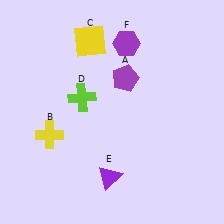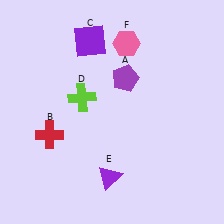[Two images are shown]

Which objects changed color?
B changed from yellow to red. C changed from yellow to purple. F changed from purple to pink.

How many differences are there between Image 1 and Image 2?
There are 3 differences between the two images.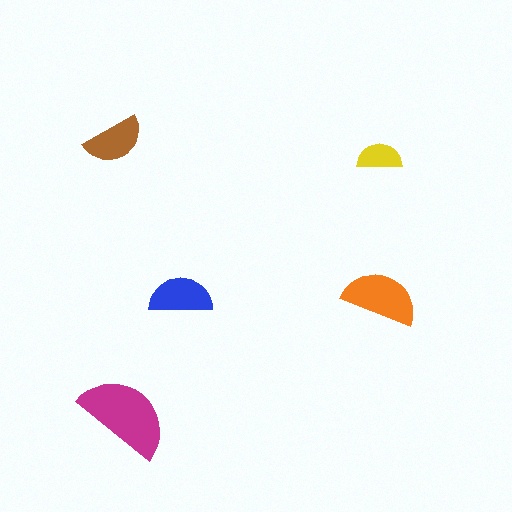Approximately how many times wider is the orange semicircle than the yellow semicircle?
About 1.5 times wider.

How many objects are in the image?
There are 5 objects in the image.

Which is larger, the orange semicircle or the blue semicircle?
The orange one.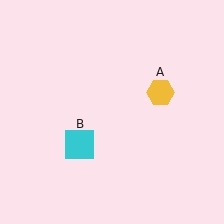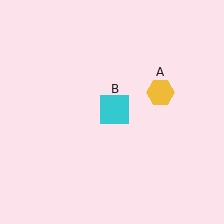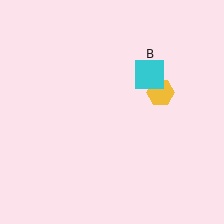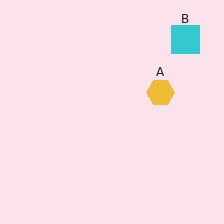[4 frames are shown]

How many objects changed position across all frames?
1 object changed position: cyan square (object B).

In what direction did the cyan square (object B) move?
The cyan square (object B) moved up and to the right.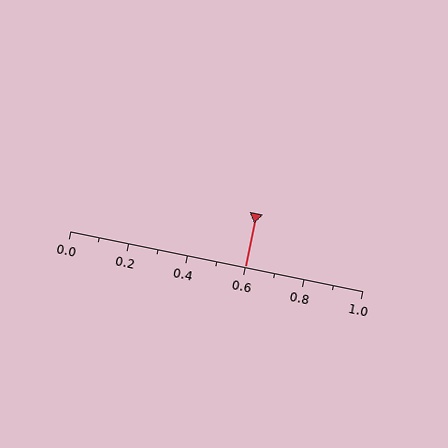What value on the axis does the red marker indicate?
The marker indicates approximately 0.6.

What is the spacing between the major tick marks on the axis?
The major ticks are spaced 0.2 apart.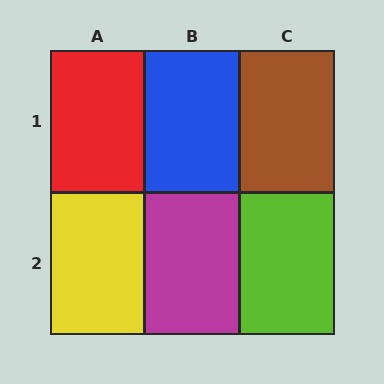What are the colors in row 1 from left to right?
Red, blue, brown.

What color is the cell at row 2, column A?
Yellow.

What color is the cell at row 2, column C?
Lime.